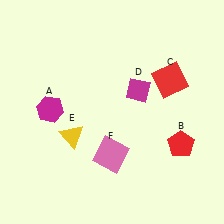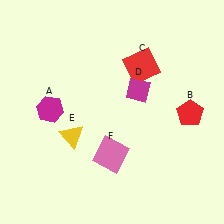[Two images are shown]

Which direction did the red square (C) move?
The red square (C) moved left.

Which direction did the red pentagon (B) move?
The red pentagon (B) moved up.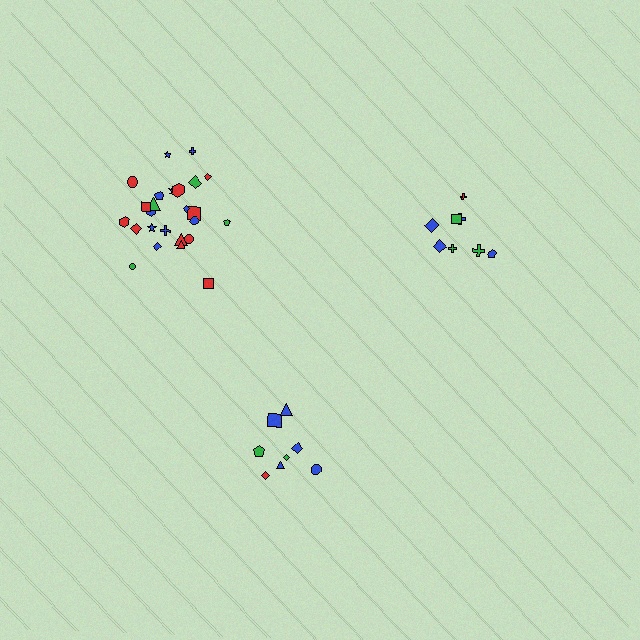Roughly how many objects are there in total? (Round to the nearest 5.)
Roughly 40 objects in total.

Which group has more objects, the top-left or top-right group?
The top-left group.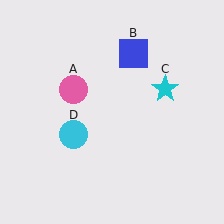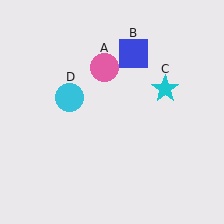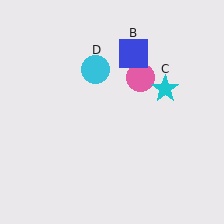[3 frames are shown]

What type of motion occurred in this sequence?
The pink circle (object A), cyan circle (object D) rotated clockwise around the center of the scene.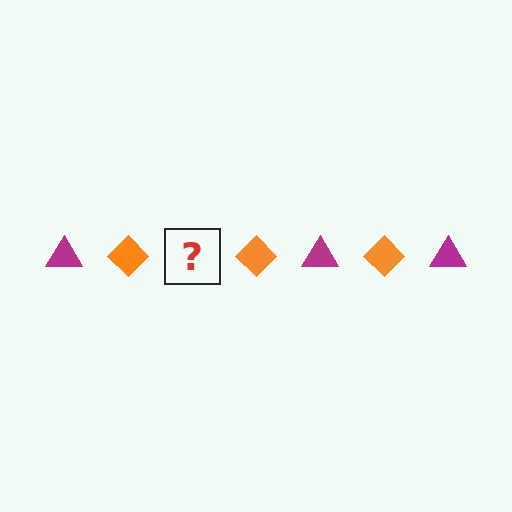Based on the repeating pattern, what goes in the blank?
The blank should be a magenta triangle.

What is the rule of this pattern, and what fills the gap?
The rule is that the pattern alternates between magenta triangle and orange diamond. The gap should be filled with a magenta triangle.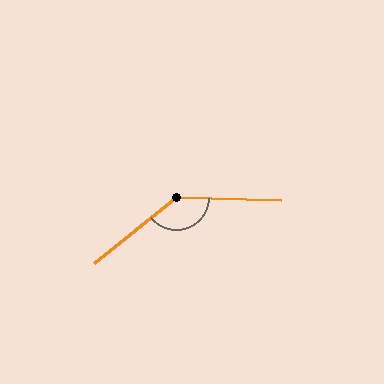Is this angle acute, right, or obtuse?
It is obtuse.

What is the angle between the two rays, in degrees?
Approximately 140 degrees.